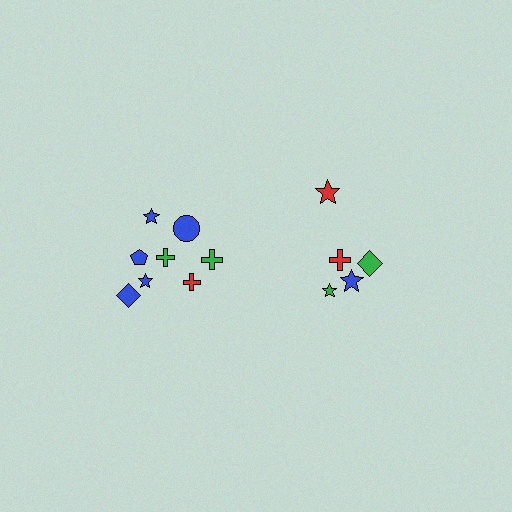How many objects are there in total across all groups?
There are 13 objects.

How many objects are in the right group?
There are 5 objects.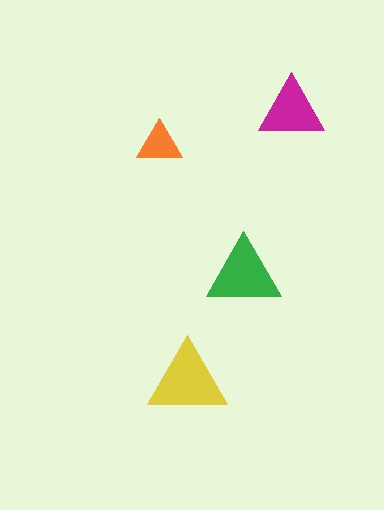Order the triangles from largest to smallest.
the yellow one, the green one, the magenta one, the orange one.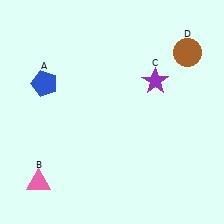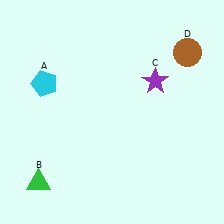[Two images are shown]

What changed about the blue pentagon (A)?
In Image 1, A is blue. In Image 2, it changed to cyan.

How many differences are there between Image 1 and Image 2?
There are 2 differences between the two images.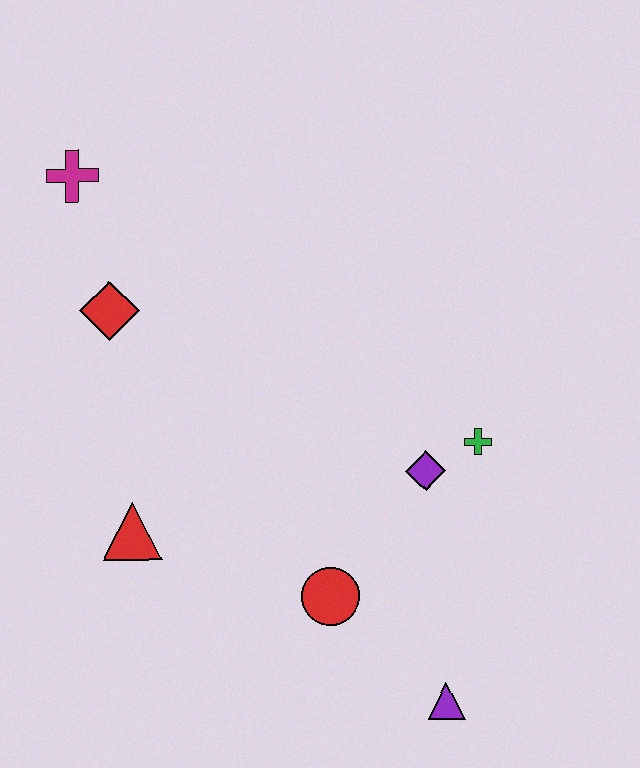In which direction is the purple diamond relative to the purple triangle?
The purple diamond is above the purple triangle.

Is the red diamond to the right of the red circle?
No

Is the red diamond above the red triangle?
Yes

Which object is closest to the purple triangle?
The red circle is closest to the purple triangle.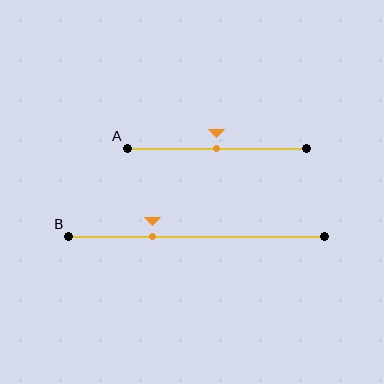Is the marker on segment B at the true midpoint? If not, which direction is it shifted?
No, the marker on segment B is shifted to the left by about 17% of the segment length.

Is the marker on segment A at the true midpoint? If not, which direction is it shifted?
Yes, the marker on segment A is at the true midpoint.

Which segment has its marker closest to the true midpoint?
Segment A has its marker closest to the true midpoint.